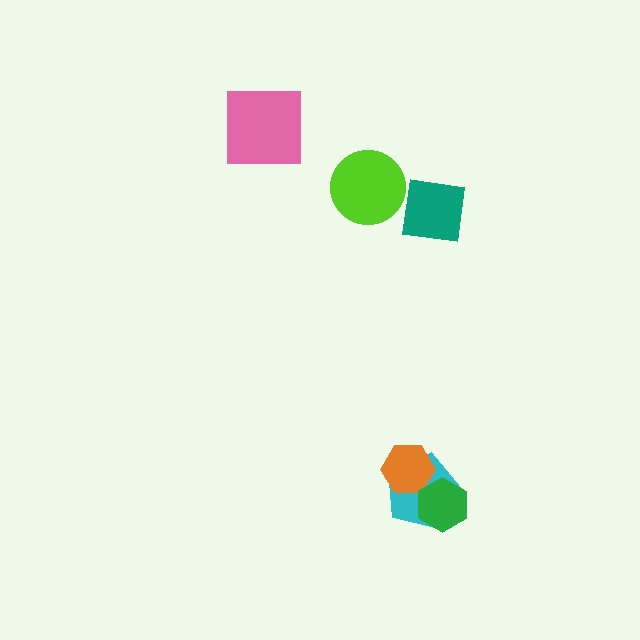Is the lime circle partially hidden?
No, no other shape covers it.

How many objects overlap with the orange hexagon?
1 object overlaps with the orange hexagon.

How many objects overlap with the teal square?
0 objects overlap with the teal square.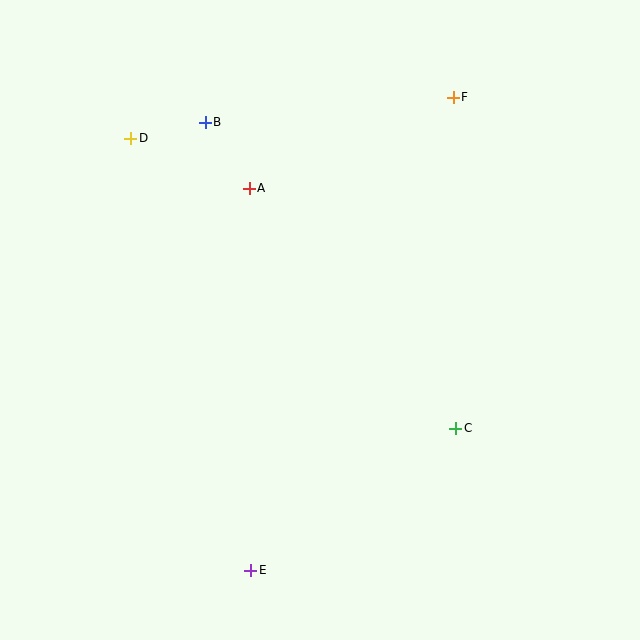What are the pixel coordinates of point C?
Point C is at (456, 428).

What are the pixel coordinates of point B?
Point B is at (205, 122).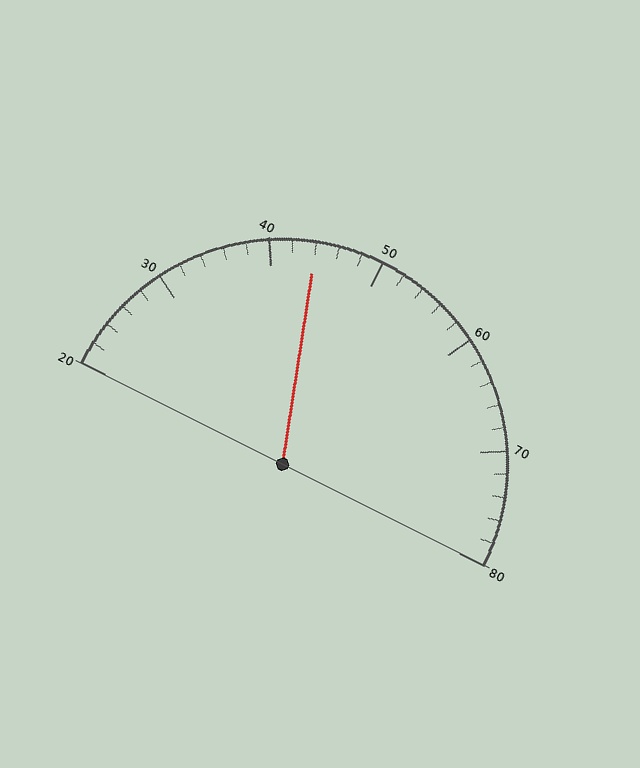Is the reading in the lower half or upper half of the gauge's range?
The reading is in the lower half of the range (20 to 80).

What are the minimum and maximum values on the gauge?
The gauge ranges from 20 to 80.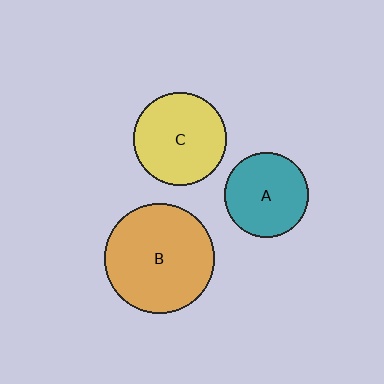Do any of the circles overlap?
No, none of the circles overlap.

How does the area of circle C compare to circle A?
Approximately 1.2 times.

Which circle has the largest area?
Circle B (orange).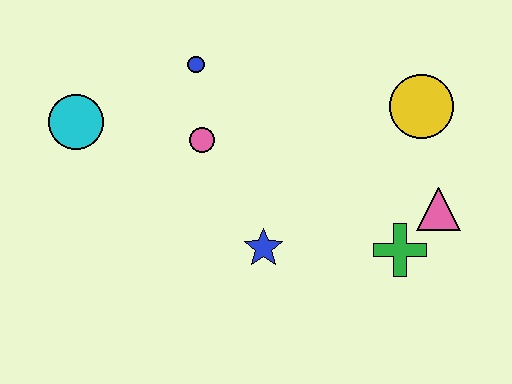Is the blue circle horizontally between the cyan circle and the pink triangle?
Yes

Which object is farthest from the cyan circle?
The pink triangle is farthest from the cyan circle.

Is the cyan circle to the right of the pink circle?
No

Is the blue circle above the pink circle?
Yes